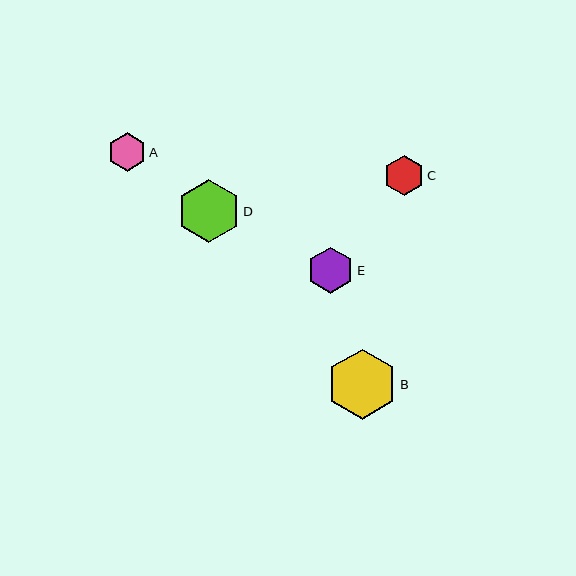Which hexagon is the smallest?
Hexagon A is the smallest with a size of approximately 38 pixels.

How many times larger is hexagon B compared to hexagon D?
Hexagon B is approximately 1.1 times the size of hexagon D.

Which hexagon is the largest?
Hexagon B is the largest with a size of approximately 70 pixels.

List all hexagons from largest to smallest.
From largest to smallest: B, D, E, C, A.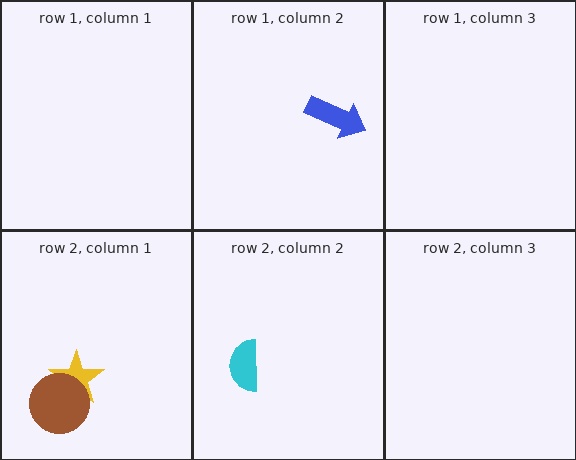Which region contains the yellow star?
The row 2, column 1 region.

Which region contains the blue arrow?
The row 1, column 2 region.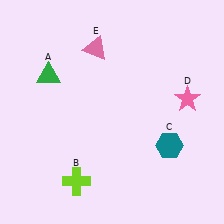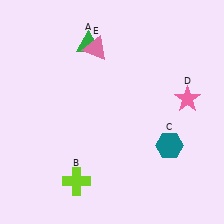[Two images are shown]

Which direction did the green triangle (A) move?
The green triangle (A) moved right.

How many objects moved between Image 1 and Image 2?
1 object moved between the two images.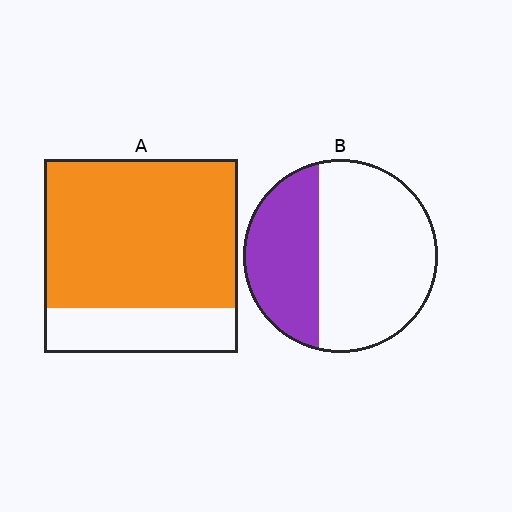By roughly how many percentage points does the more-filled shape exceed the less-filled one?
By roughly 40 percentage points (A over B).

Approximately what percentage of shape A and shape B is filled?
A is approximately 75% and B is approximately 35%.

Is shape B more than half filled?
No.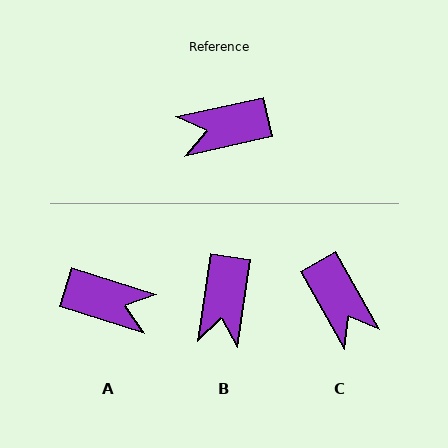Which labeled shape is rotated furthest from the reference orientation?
A, about 150 degrees away.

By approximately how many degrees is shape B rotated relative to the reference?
Approximately 69 degrees counter-clockwise.